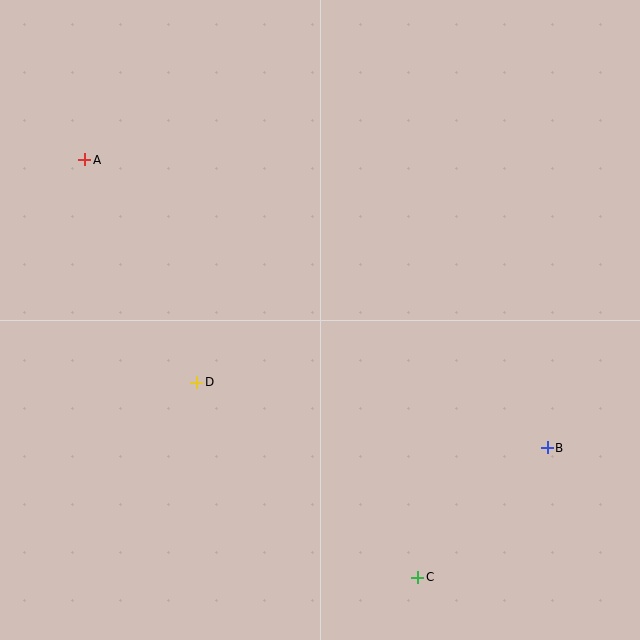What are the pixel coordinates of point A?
Point A is at (85, 160).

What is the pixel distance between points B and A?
The distance between B and A is 545 pixels.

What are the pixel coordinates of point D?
Point D is at (197, 382).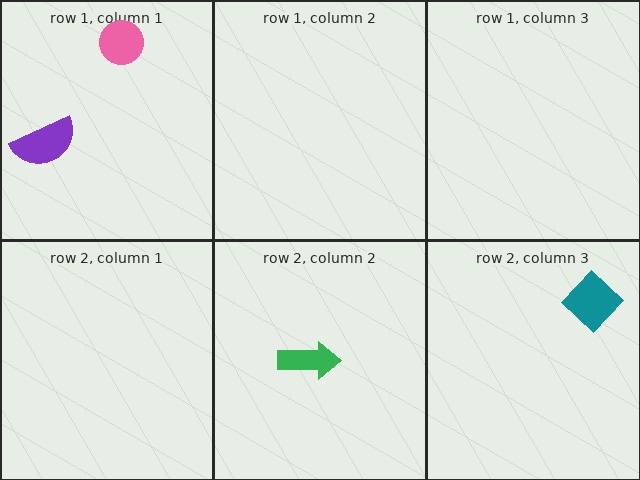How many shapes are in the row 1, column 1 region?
2.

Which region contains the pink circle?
The row 1, column 1 region.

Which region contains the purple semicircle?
The row 1, column 1 region.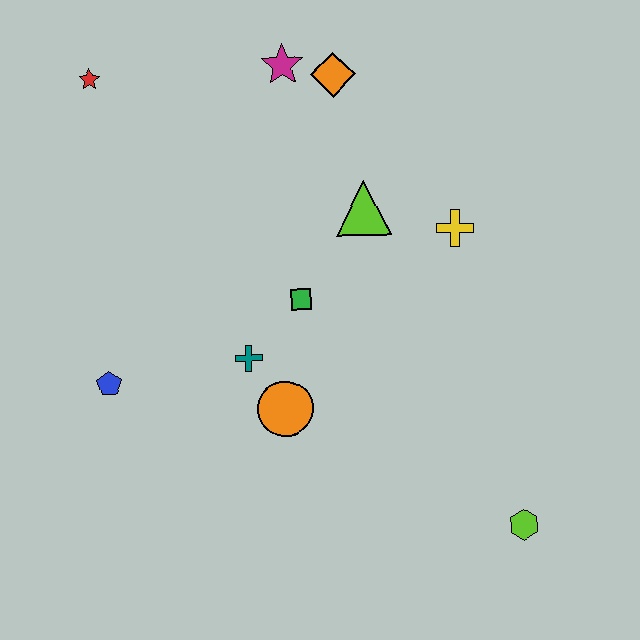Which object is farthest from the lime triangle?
The lime hexagon is farthest from the lime triangle.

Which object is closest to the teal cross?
The orange circle is closest to the teal cross.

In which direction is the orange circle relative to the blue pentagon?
The orange circle is to the right of the blue pentagon.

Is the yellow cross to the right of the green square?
Yes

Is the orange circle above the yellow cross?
No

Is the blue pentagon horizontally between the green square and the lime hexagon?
No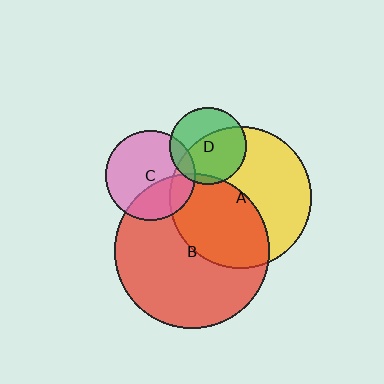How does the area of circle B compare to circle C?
Approximately 3.0 times.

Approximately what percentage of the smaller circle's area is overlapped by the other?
Approximately 30%.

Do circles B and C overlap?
Yes.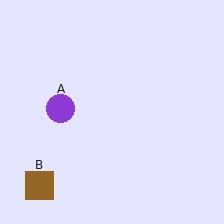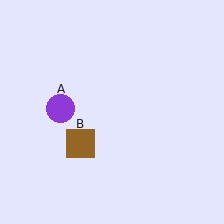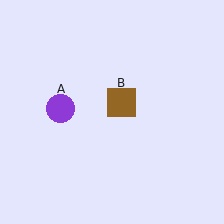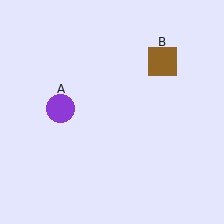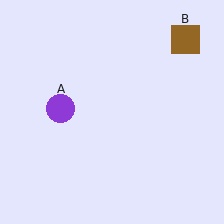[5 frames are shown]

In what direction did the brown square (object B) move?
The brown square (object B) moved up and to the right.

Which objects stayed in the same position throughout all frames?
Purple circle (object A) remained stationary.